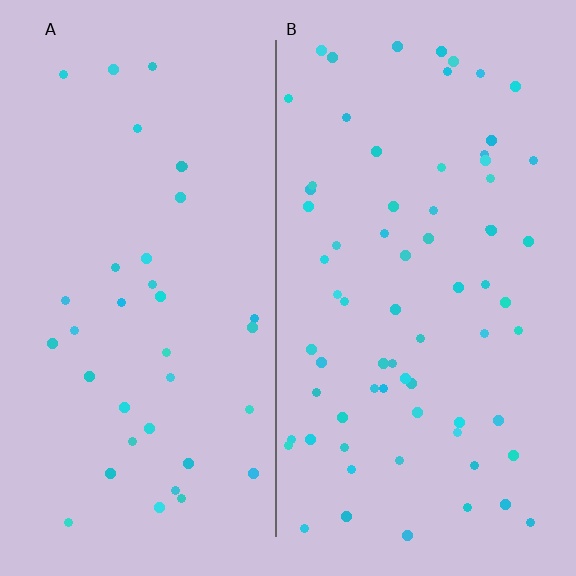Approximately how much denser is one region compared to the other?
Approximately 2.0× — region B over region A.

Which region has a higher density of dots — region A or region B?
B (the right).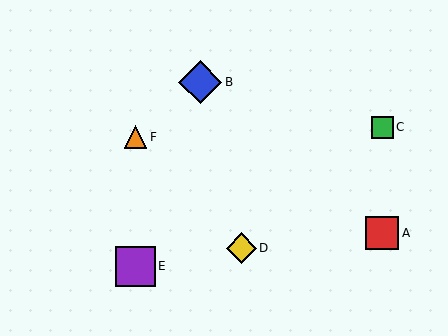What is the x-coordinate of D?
Object D is at x≈241.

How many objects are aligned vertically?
2 objects (E, F) are aligned vertically.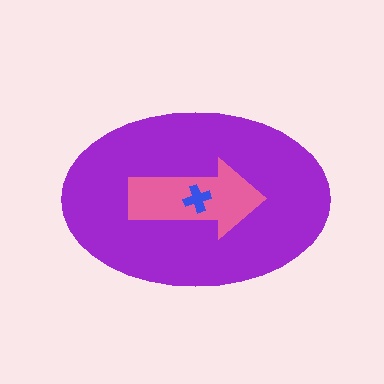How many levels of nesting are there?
3.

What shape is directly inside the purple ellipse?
The pink arrow.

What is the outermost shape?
The purple ellipse.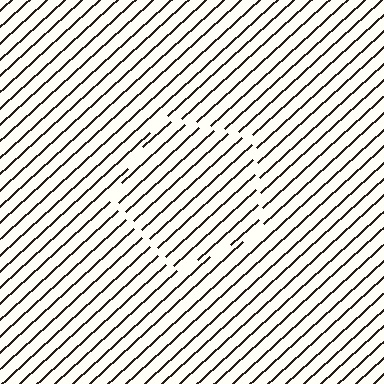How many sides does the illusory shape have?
5 sides — the line-ends trace a pentagon.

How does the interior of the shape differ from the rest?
The interior of the shape contains the same grating, shifted by half a period — the contour is defined by the phase discontinuity where line-ends from the inner and outer gratings abut.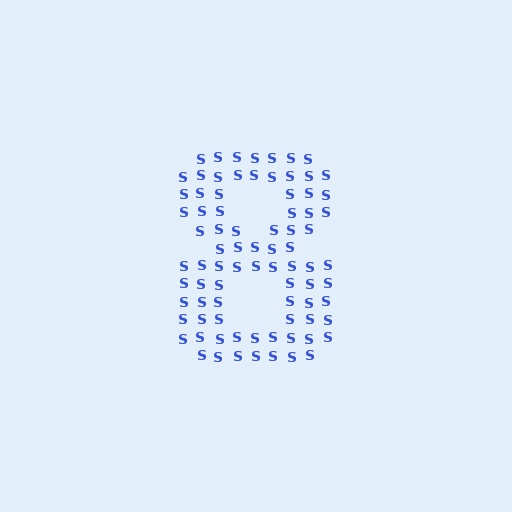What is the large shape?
The large shape is the digit 8.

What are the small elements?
The small elements are letter S's.